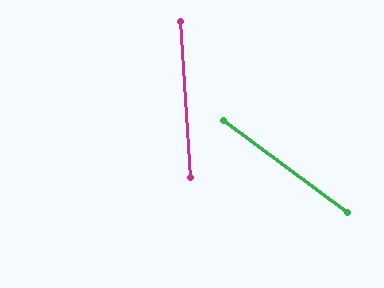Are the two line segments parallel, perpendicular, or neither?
Neither parallel nor perpendicular — they differ by about 50°.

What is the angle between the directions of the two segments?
Approximately 50 degrees.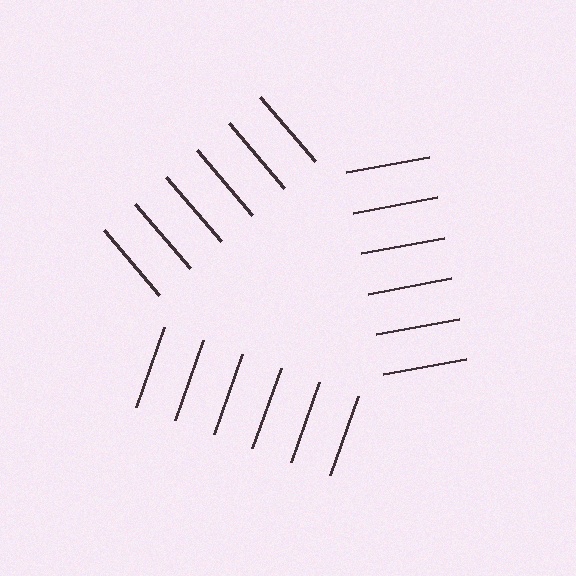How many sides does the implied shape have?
3 sides — the line-ends trace a triangle.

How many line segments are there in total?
18 — 6 along each of the 3 edges.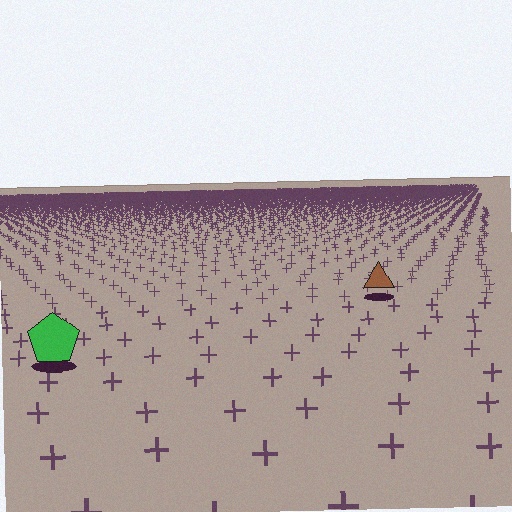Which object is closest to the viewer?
The green pentagon is closest. The texture marks near it are larger and more spread out.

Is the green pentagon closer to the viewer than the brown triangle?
Yes. The green pentagon is closer — you can tell from the texture gradient: the ground texture is coarser near it.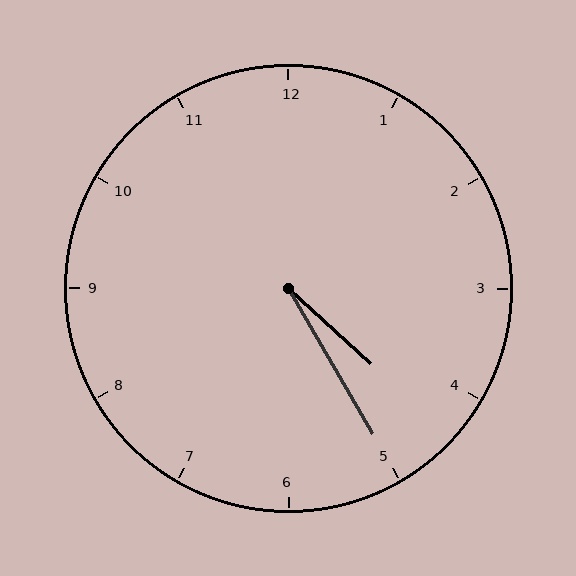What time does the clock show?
4:25.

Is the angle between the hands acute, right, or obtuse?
It is acute.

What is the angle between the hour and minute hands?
Approximately 18 degrees.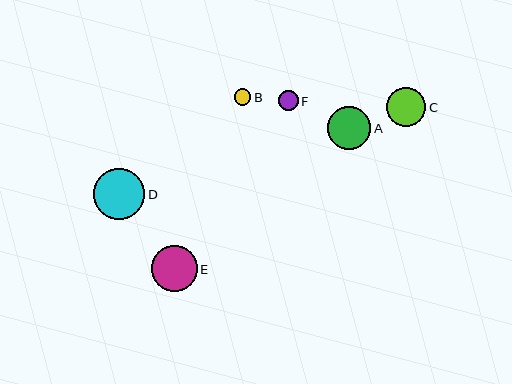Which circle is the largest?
Circle D is the largest with a size of approximately 51 pixels.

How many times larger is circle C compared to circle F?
Circle C is approximately 2.0 times the size of circle F.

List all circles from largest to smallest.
From largest to smallest: D, E, A, C, F, B.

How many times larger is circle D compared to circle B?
Circle D is approximately 3.2 times the size of circle B.